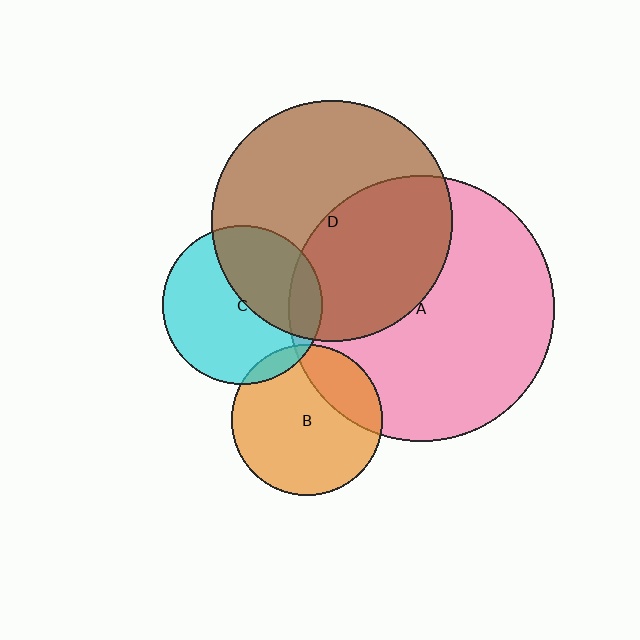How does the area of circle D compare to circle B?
Approximately 2.5 times.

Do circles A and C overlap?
Yes.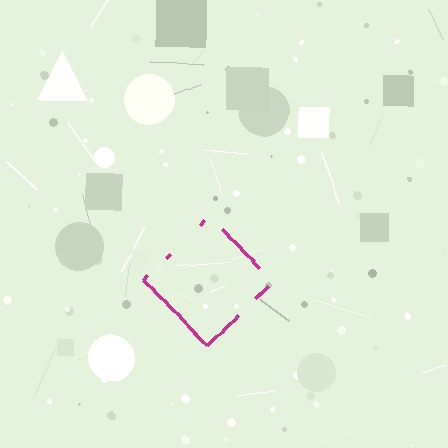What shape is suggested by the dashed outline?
The dashed outline suggests a diamond.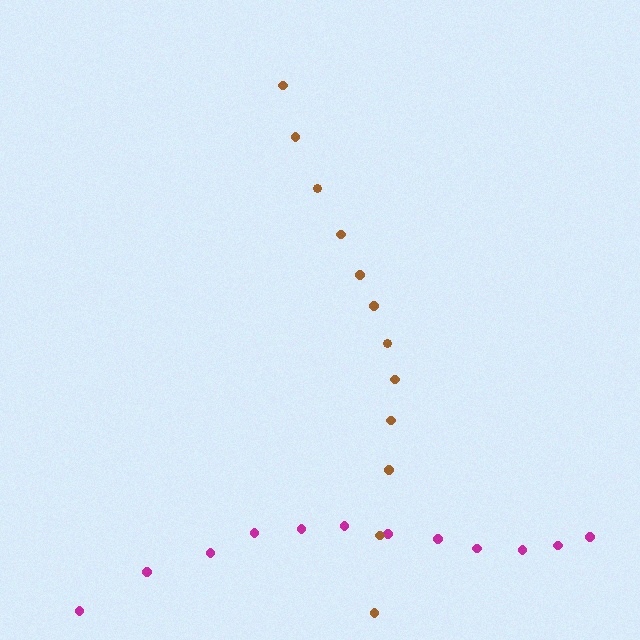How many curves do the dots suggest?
There are 2 distinct paths.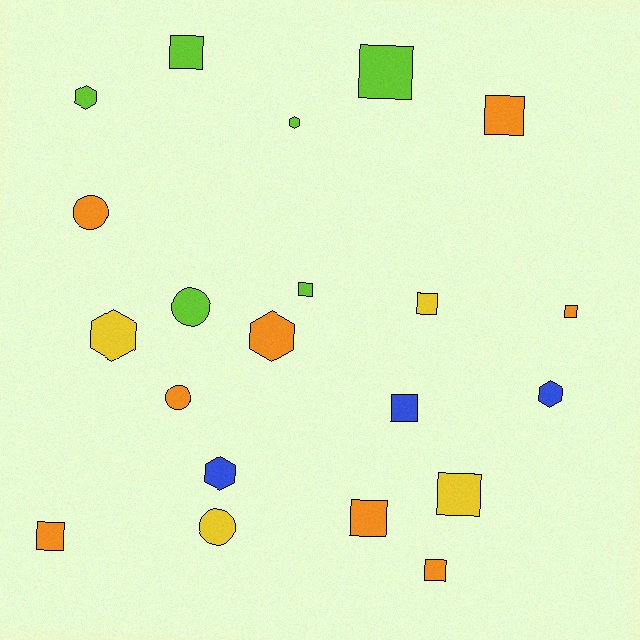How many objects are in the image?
There are 21 objects.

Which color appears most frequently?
Orange, with 8 objects.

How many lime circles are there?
There is 1 lime circle.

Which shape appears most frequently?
Square, with 11 objects.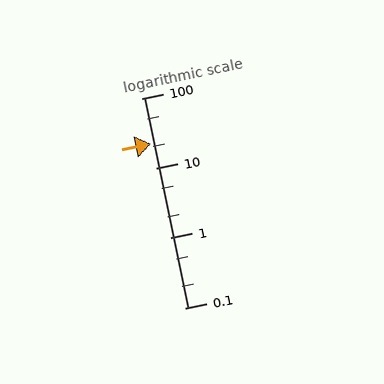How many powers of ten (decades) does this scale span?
The scale spans 3 decades, from 0.1 to 100.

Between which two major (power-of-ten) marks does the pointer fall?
The pointer is between 10 and 100.